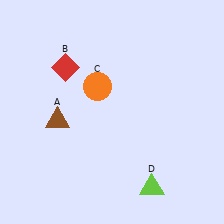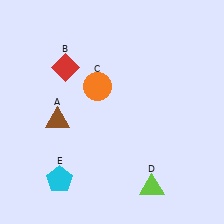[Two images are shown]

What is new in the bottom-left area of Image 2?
A cyan pentagon (E) was added in the bottom-left area of Image 2.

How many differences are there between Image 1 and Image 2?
There is 1 difference between the two images.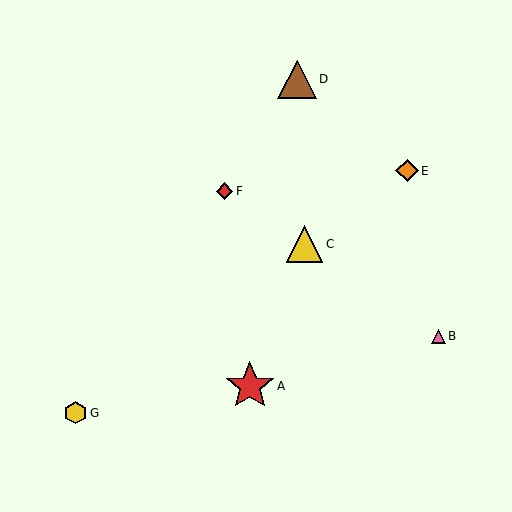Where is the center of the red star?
The center of the red star is at (250, 386).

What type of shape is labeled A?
Shape A is a red star.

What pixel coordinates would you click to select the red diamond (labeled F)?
Click at (224, 191) to select the red diamond F.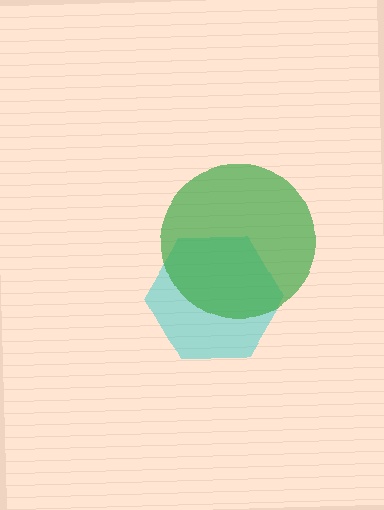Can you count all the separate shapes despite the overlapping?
Yes, there are 2 separate shapes.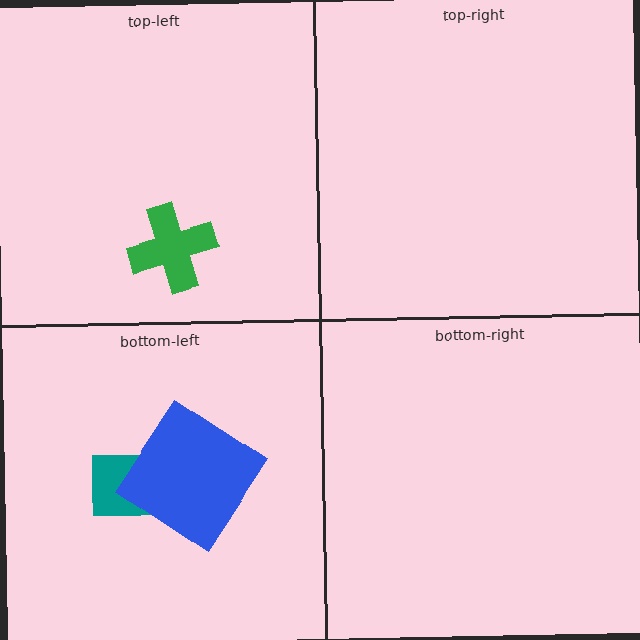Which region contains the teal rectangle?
The bottom-left region.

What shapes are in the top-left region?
The green cross.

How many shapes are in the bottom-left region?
2.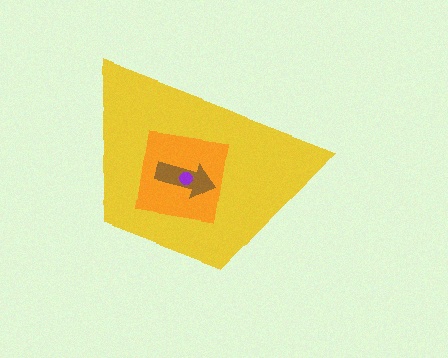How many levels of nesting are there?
4.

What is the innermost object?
The purple circle.